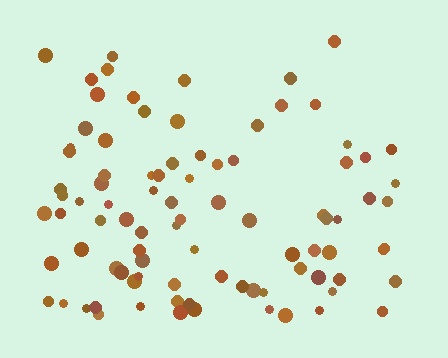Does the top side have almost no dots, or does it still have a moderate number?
Still a moderate number, just noticeably fewer than the bottom.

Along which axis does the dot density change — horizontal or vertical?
Vertical.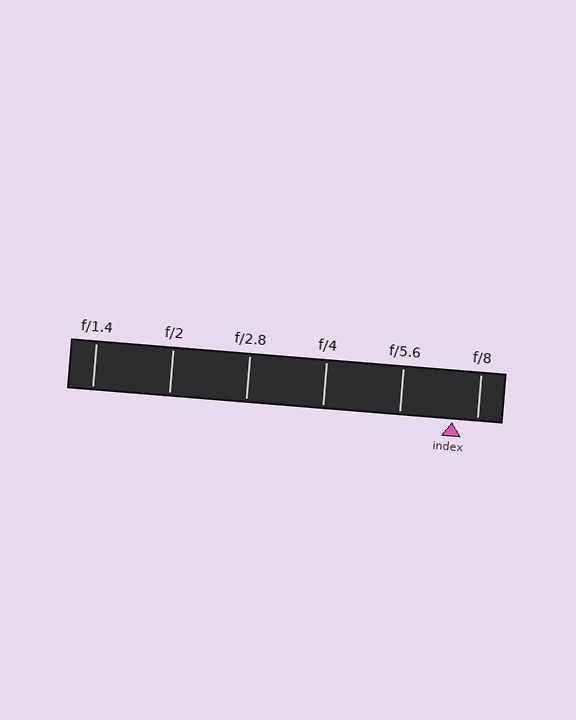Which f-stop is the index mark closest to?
The index mark is closest to f/8.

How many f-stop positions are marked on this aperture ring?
There are 6 f-stop positions marked.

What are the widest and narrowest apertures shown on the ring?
The widest aperture shown is f/1.4 and the narrowest is f/8.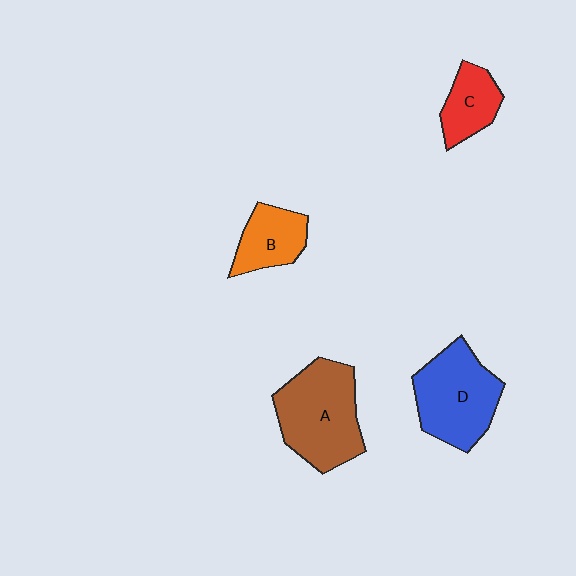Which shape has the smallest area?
Shape C (red).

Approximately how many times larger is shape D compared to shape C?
Approximately 1.9 times.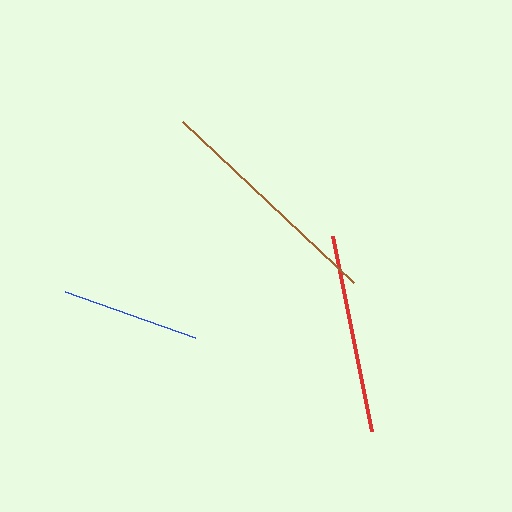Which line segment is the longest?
The brown line is the longest at approximately 234 pixels.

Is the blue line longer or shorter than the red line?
The red line is longer than the blue line.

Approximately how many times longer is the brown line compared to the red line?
The brown line is approximately 1.2 times the length of the red line.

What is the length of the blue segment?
The blue segment is approximately 138 pixels long.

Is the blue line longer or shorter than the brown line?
The brown line is longer than the blue line.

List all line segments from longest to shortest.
From longest to shortest: brown, red, blue.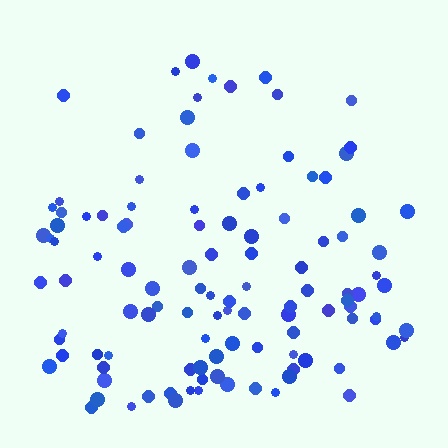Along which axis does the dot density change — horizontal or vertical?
Vertical.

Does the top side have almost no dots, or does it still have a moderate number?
Still a moderate number, just noticeably fewer than the bottom.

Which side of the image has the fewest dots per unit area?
The top.